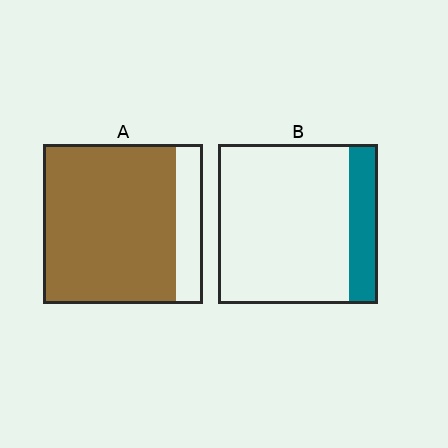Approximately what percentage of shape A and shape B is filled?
A is approximately 85% and B is approximately 20%.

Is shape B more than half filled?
No.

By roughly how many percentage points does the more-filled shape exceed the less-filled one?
By roughly 65 percentage points (A over B).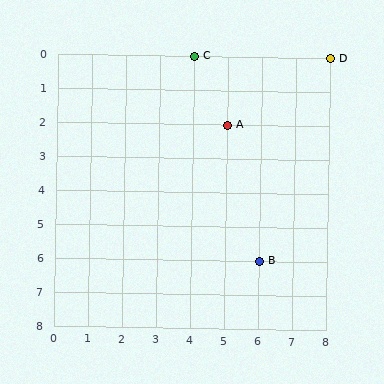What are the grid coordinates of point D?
Point D is at grid coordinates (8, 0).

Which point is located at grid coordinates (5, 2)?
Point A is at (5, 2).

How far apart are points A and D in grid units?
Points A and D are 3 columns and 2 rows apart (about 3.6 grid units diagonally).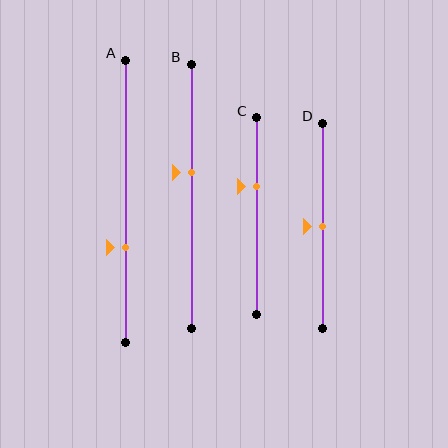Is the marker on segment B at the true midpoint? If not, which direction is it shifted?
No, the marker on segment B is shifted upward by about 9% of the segment length.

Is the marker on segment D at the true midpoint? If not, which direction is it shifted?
Yes, the marker on segment D is at the true midpoint.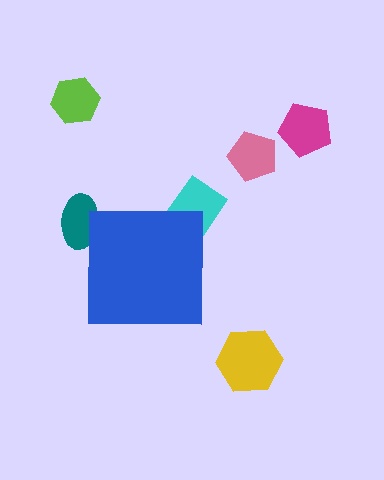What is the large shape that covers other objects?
A blue square.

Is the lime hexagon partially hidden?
No, the lime hexagon is fully visible.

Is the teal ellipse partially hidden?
Yes, the teal ellipse is partially hidden behind the blue square.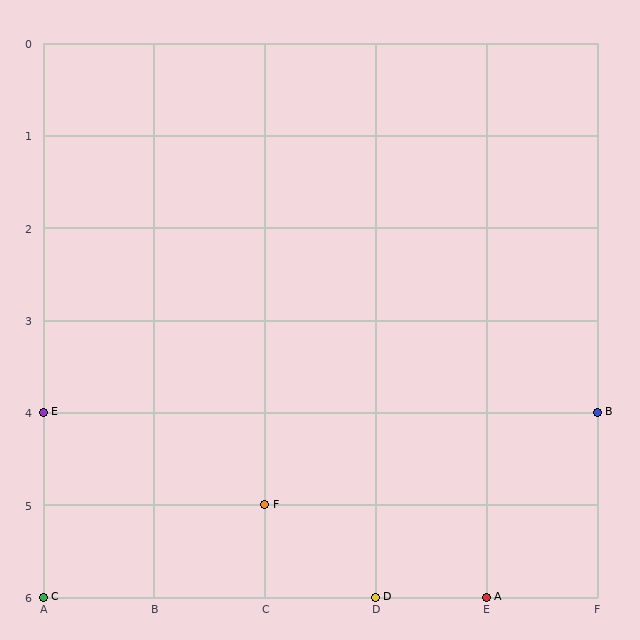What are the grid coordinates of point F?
Point F is at grid coordinates (C, 5).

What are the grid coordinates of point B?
Point B is at grid coordinates (F, 4).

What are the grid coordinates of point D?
Point D is at grid coordinates (D, 6).